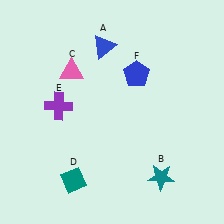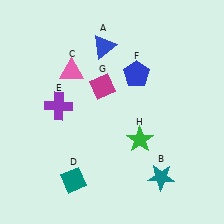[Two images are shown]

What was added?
A magenta diamond (G), a green star (H) were added in Image 2.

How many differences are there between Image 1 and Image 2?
There are 2 differences between the two images.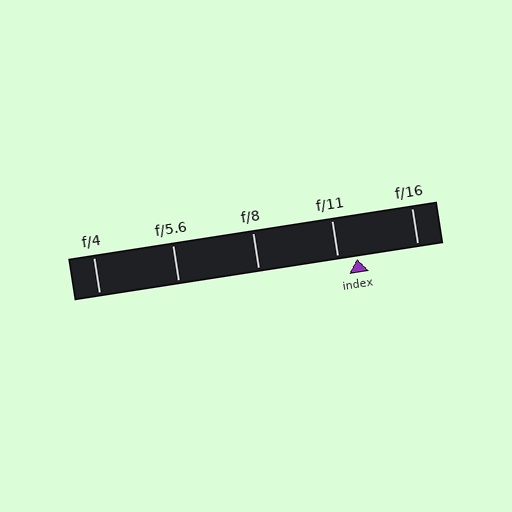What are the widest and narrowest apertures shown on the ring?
The widest aperture shown is f/4 and the narrowest is f/16.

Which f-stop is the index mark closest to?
The index mark is closest to f/11.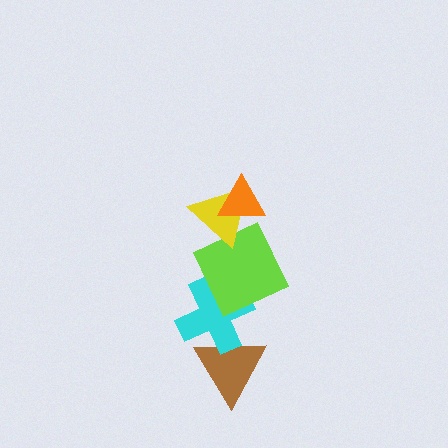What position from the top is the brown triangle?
The brown triangle is 5th from the top.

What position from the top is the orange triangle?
The orange triangle is 1st from the top.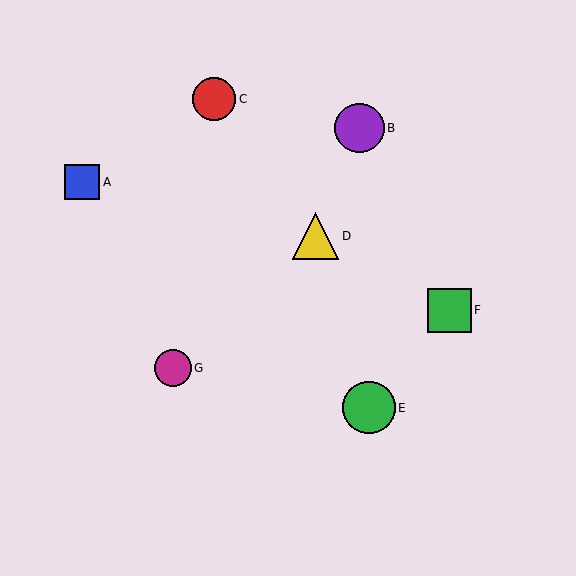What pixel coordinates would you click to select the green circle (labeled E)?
Click at (369, 408) to select the green circle E.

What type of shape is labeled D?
Shape D is a yellow triangle.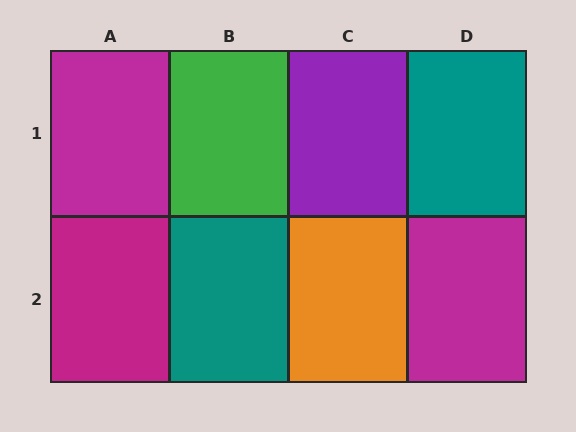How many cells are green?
1 cell is green.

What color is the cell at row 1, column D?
Teal.